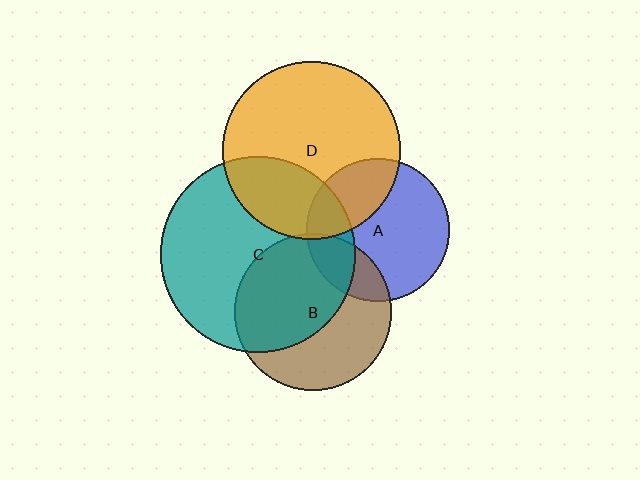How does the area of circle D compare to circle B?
Approximately 1.3 times.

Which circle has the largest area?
Circle C (teal).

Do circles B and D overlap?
Yes.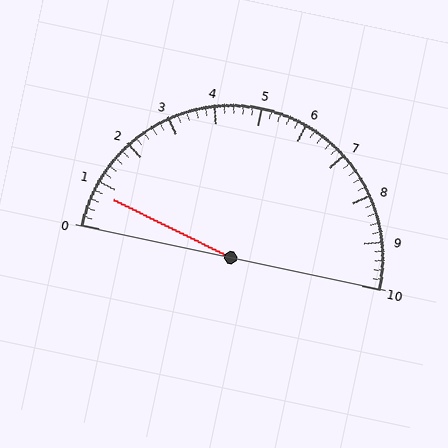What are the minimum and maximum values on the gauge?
The gauge ranges from 0 to 10.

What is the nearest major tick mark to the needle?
The nearest major tick mark is 1.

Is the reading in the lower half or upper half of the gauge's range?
The reading is in the lower half of the range (0 to 10).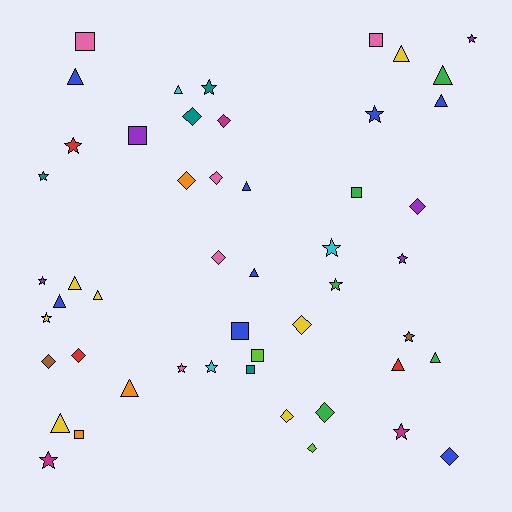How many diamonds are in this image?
There are 13 diamonds.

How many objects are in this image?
There are 50 objects.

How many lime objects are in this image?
There are 2 lime objects.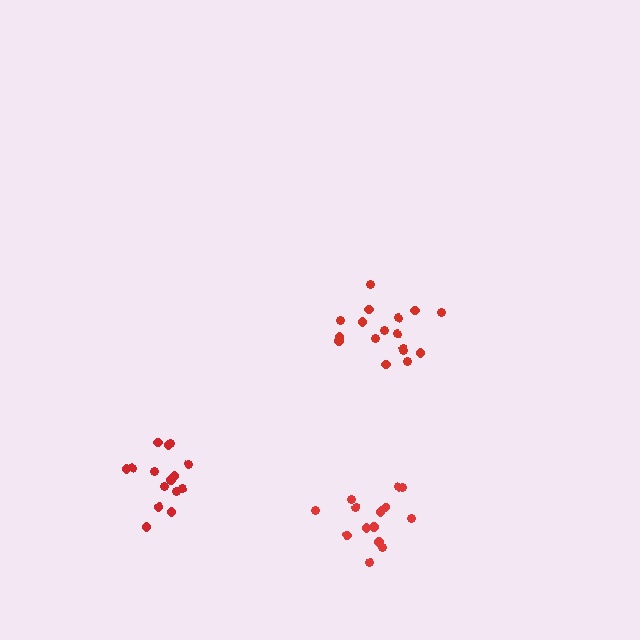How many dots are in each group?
Group 1: 17 dots, Group 2: 14 dots, Group 3: 15 dots (46 total).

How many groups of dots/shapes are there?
There are 3 groups.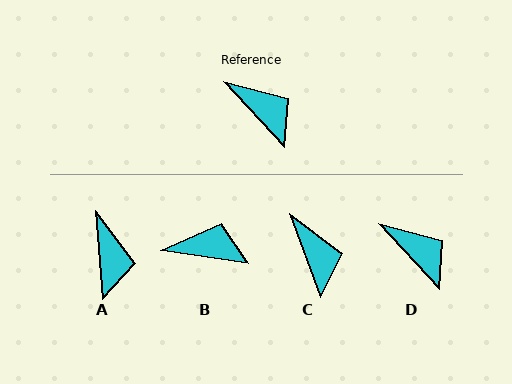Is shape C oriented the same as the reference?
No, it is off by about 23 degrees.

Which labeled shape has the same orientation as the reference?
D.